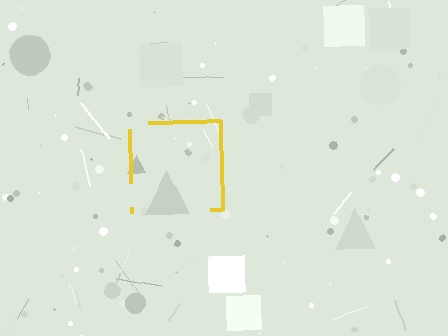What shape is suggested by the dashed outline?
The dashed outline suggests a square.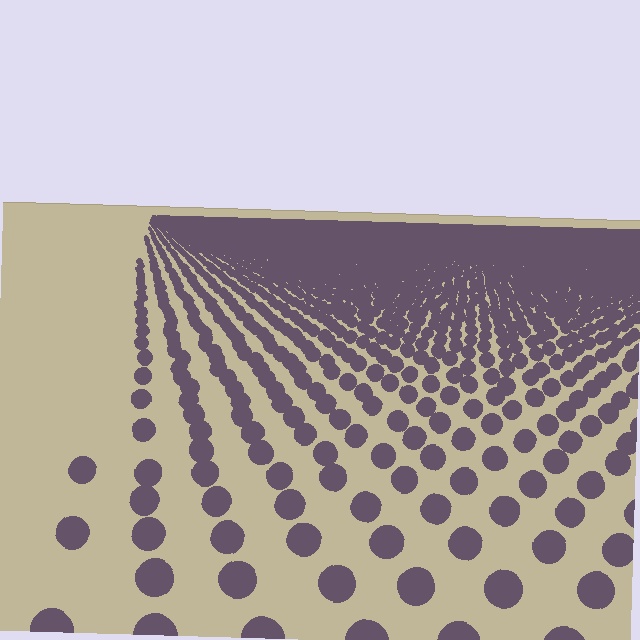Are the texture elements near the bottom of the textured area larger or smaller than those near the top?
Larger. Near the bottom, elements are closer to the viewer and appear at a bigger on-screen size.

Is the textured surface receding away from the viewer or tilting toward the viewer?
The surface is receding away from the viewer. Texture elements get smaller and denser toward the top.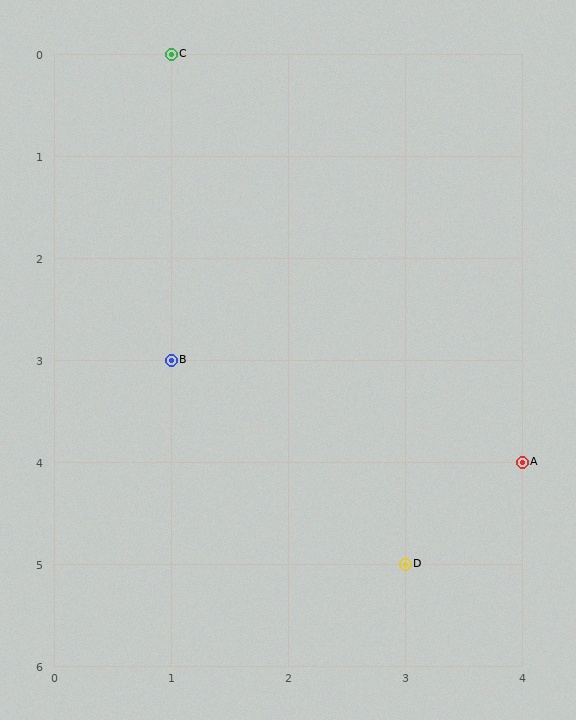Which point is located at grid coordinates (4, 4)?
Point A is at (4, 4).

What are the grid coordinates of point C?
Point C is at grid coordinates (1, 0).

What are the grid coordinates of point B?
Point B is at grid coordinates (1, 3).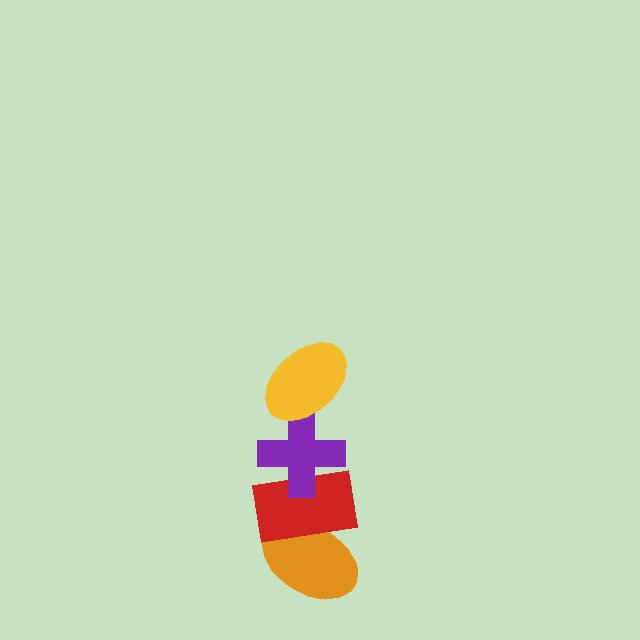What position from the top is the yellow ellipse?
The yellow ellipse is 1st from the top.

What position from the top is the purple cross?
The purple cross is 2nd from the top.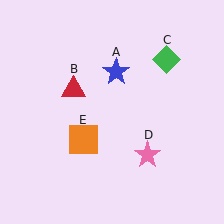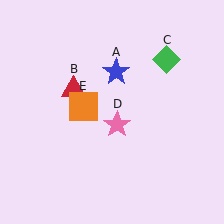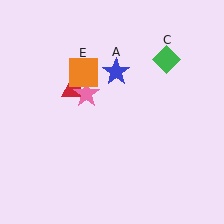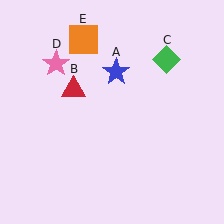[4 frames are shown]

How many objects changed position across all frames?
2 objects changed position: pink star (object D), orange square (object E).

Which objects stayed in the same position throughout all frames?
Blue star (object A) and red triangle (object B) and green diamond (object C) remained stationary.